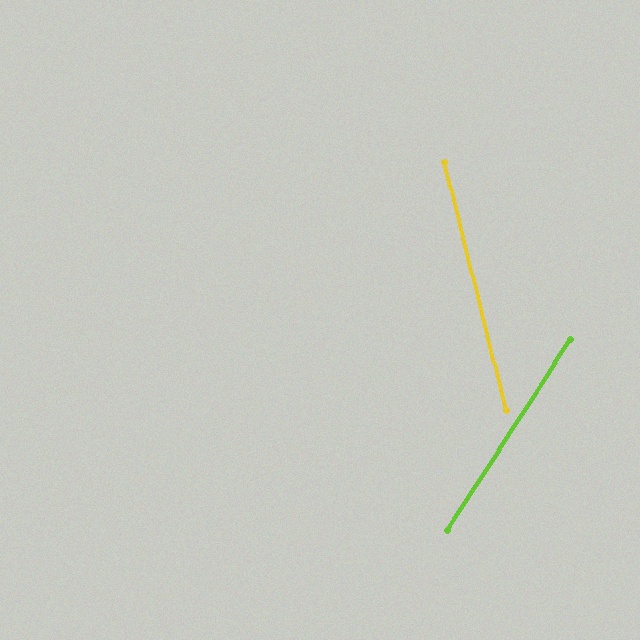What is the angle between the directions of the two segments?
Approximately 47 degrees.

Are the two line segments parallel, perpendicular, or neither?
Neither parallel nor perpendicular — they differ by about 47°.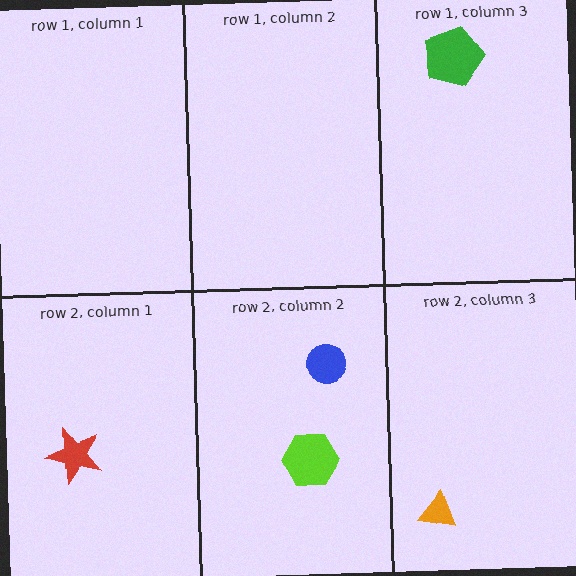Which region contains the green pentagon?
The row 1, column 3 region.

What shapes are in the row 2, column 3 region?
The orange triangle.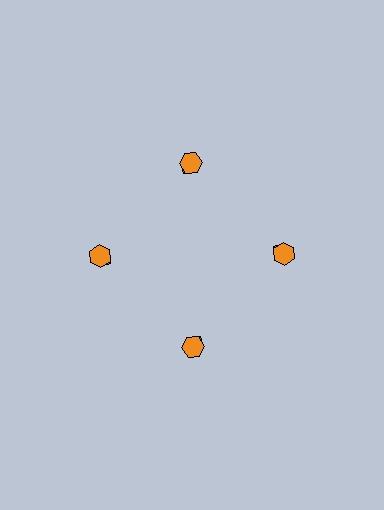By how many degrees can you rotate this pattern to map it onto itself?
The pattern maps onto itself every 90 degrees of rotation.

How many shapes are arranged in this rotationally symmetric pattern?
There are 8 shapes, arranged in 4 groups of 2.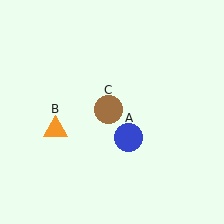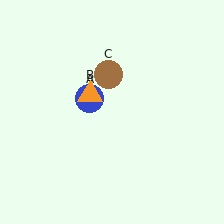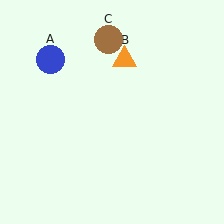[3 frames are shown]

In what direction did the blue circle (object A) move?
The blue circle (object A) moved up and to the left.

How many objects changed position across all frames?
3 objects changed position: blue circle (object A), orange triangle (object B), brown circle (object C).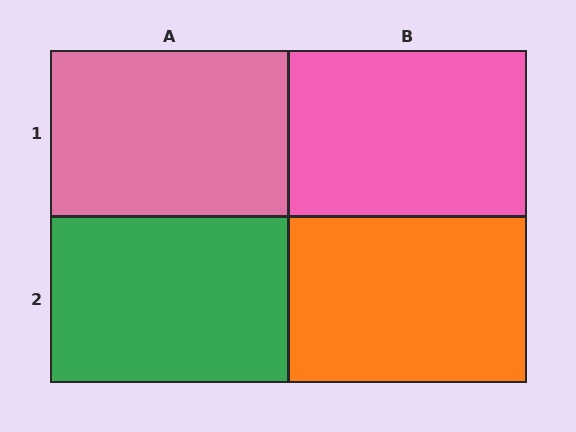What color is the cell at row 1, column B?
Pink.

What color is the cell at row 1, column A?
Pink.